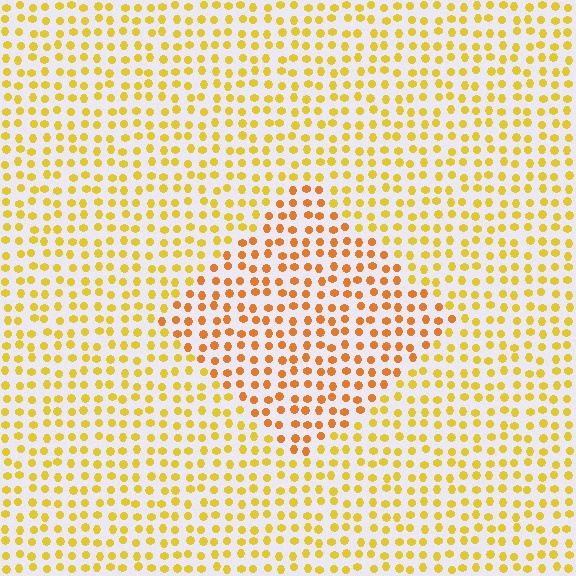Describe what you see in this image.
The image is filled with small yellow elements in a uniform arrangement. A diamond-shaped region is visible where the elements are tinted to a slightly different hue, forming a subtle color boundary.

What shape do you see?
I see a diamond.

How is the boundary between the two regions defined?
The boundary is defined purely by a slight shift in hue (about 26 degrees). Spacing, size, and orientation are identical on both sides.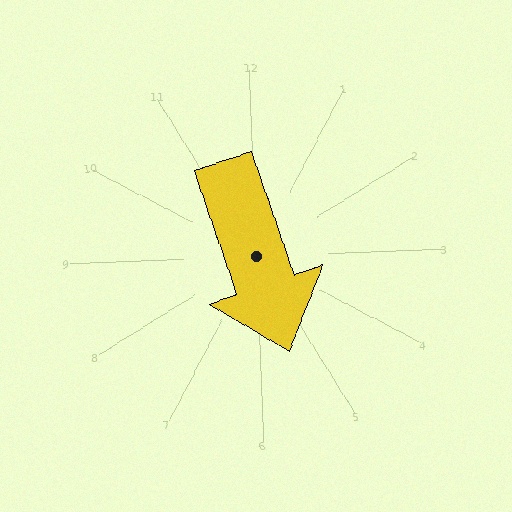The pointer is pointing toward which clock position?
Roughly 5 o'clock.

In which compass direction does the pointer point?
South.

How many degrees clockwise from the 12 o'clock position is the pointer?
Approximately 163 degrees.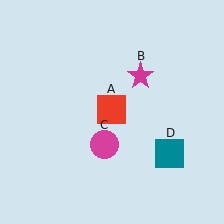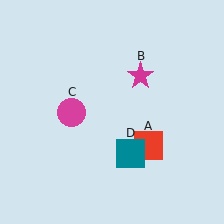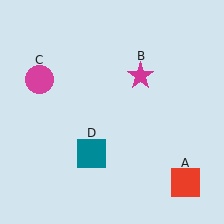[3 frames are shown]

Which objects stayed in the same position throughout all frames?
Magenta star (object B) remained stationary.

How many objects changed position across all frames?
3 objects changed position: red square (object A), magenta circle (object C), teal square (object D).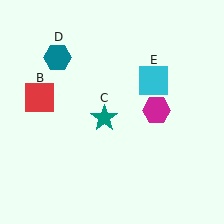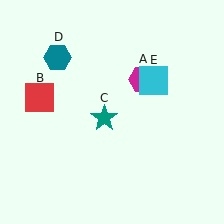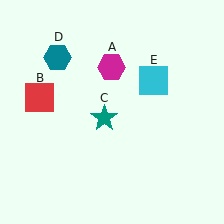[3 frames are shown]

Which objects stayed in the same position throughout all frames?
Red square (object B) and teal star (object C) and teal hexagon (object D) and cyan square (object E) remained stationary.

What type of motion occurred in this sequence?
The magenta hexagon (object A) rotated counterclockwise around the center of the scene.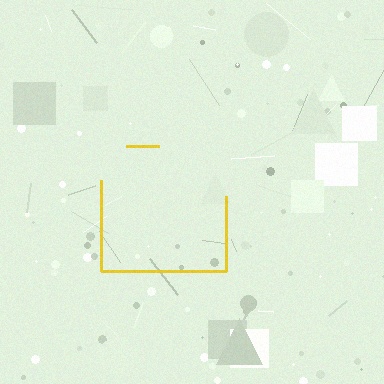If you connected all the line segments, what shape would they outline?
They would outline a square.